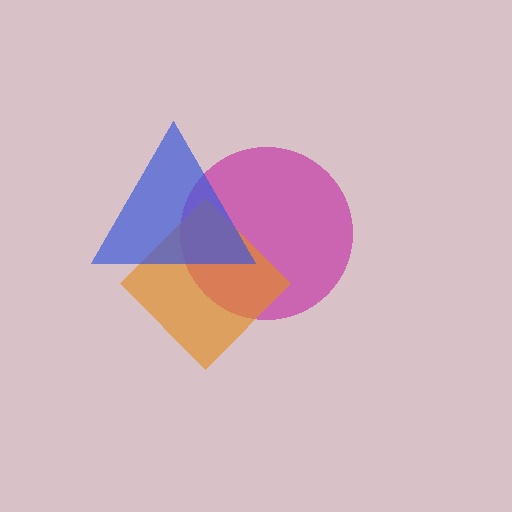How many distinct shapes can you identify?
There are 3 distinct shapes: a magenta circle, an orange diamond, a blue triangle.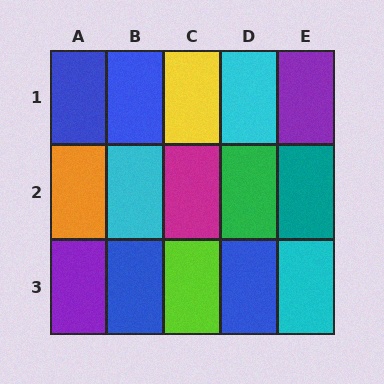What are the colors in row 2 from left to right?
Orange, cyan, magenta, green, teal.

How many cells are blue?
4 cells are blue.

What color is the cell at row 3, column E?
Cyan.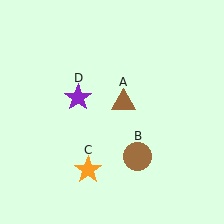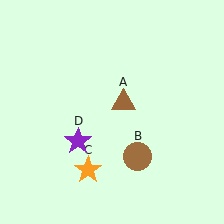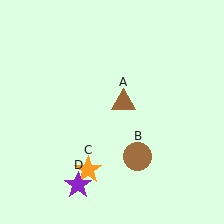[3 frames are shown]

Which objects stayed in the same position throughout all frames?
Brown triangle (object A) and brown circle (object B) and orange star (object C) remained stationary.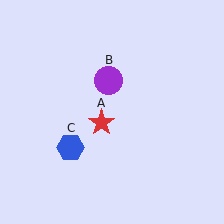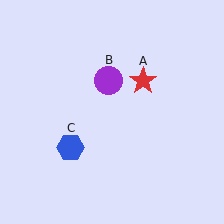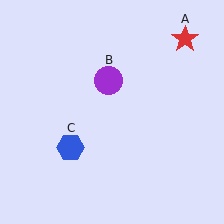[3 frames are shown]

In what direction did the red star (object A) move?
The red star (object A) moved up and to the right.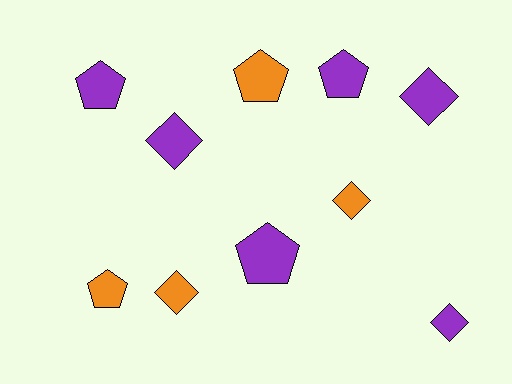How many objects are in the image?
There are 10 objects.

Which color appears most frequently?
Purple, with 6 objects.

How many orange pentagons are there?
There are 2 orange pentagons.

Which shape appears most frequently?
Diamond, with 5 objects.